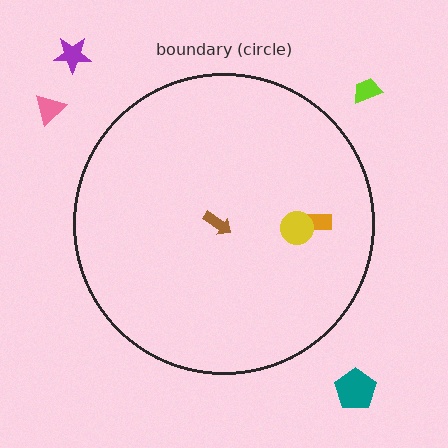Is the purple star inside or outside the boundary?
Outside.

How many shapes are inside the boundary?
3 inside, 4 outside.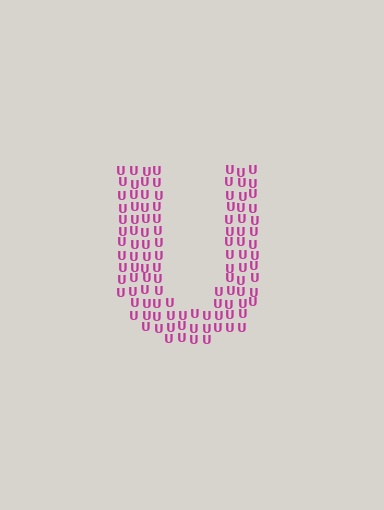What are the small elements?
The small elements are letter U's.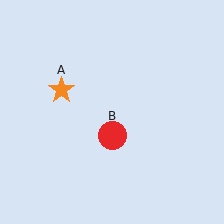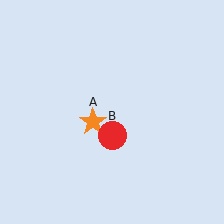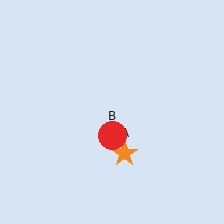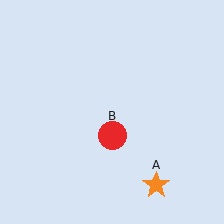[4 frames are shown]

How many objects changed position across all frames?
1 object changed position: orange star (object A).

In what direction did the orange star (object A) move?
The orange star (object A) moved down and to the right.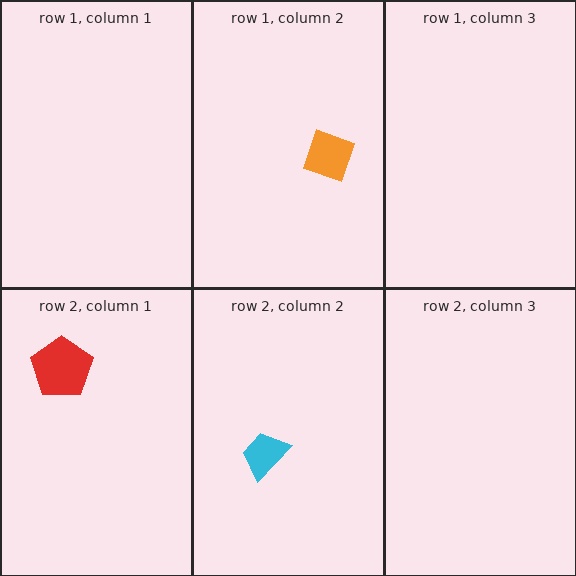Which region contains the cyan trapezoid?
The row 2, column 2 region.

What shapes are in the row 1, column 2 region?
The orange diamond.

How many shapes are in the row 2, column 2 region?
1.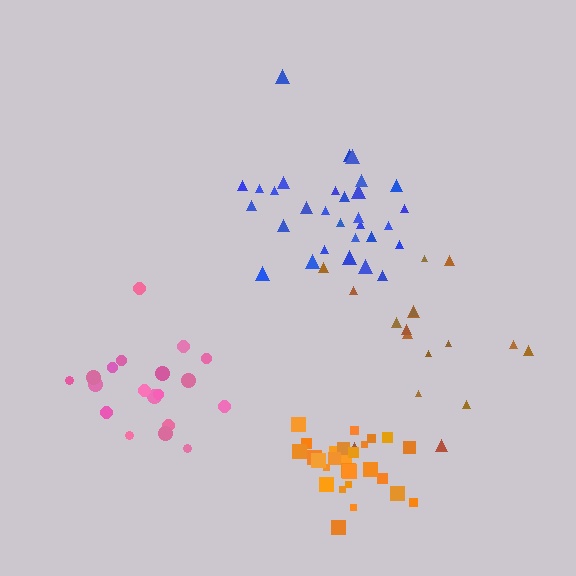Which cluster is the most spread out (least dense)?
Brown.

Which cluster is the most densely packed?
Orange.